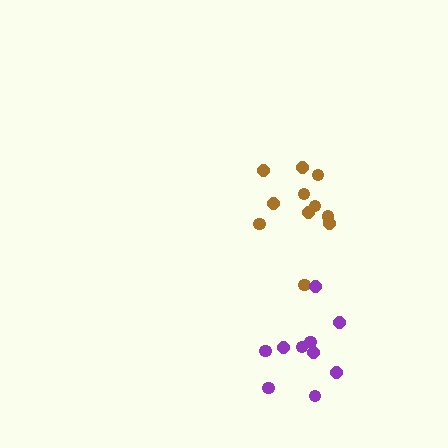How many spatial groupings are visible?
There are 2 spatial groupings.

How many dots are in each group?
Group 1: 11 dots, Group 2: 10 dots (21 total).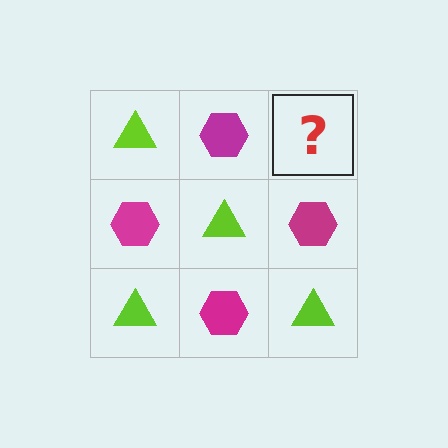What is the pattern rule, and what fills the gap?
The rule is that it alternates lime triangle and magenta hexagon in a checkerboard pattern. The gap should be filled with a lime triangle.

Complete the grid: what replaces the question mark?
The question mark should be replaced with a lime triangle.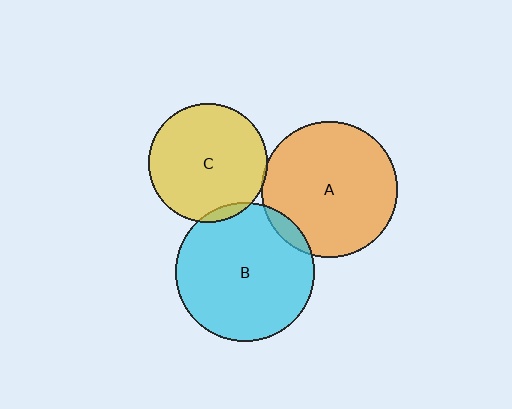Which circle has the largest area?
Circle B (cyan).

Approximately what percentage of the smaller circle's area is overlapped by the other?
Approximately 5%.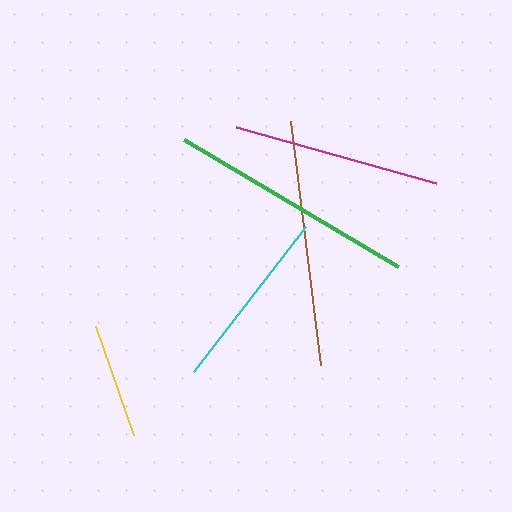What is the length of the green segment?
The green segment is approximately 248 pixels long.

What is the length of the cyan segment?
The cyan segment is approximately 183 pixels long.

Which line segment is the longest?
The green line is the longest at approximately 248 pixels.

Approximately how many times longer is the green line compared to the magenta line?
The green line is approximately 1.2 times the length of the magenta line.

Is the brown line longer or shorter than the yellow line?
The brown line is longer than the yellow line.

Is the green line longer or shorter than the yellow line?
The green line is longer than the yellow line.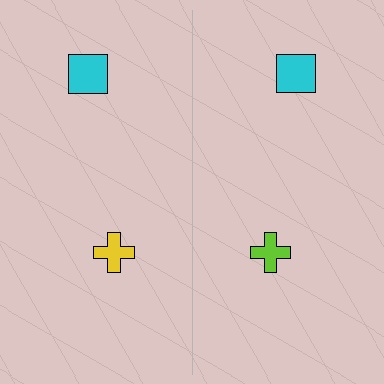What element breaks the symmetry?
The lime cross on the right side breaks the symmetry — its mirror counterpart is yellow.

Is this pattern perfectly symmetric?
No, the pattern is not perfectly symmetric. The lime cross on the right side breaks the symmetry — its mirror counterpart is yellow.